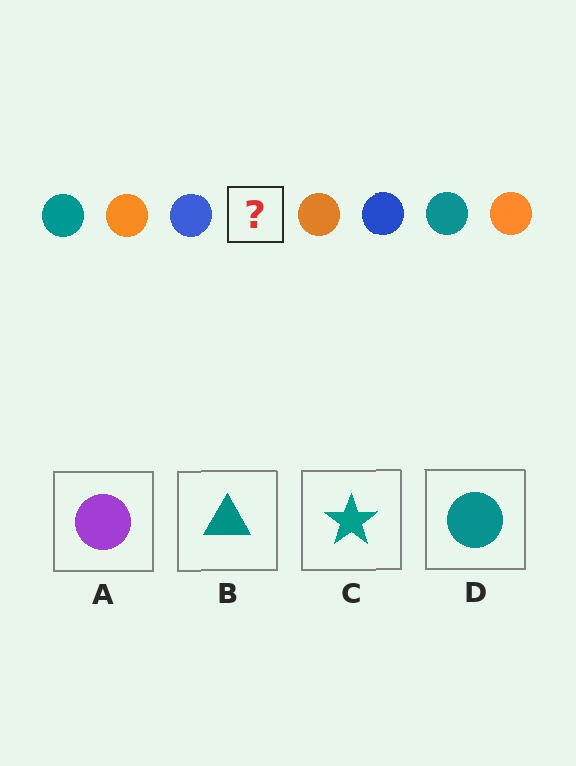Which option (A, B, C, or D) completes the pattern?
D.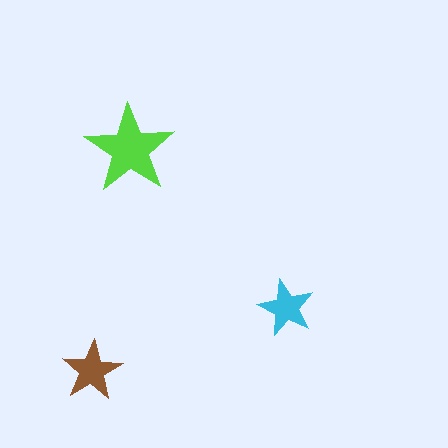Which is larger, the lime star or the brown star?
The lime one.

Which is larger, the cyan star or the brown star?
The brown one.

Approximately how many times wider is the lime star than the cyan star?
About 1.5 times wider.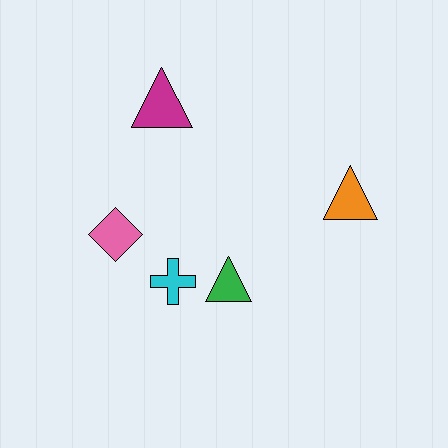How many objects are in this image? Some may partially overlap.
There are 5 objects.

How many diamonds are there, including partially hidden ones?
There is 1 diamond.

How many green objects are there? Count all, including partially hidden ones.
There is 1 green object.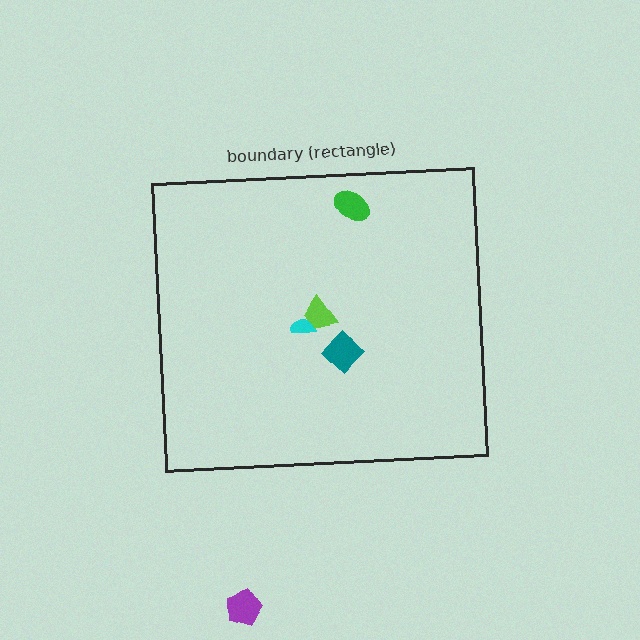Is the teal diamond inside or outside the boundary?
Inside.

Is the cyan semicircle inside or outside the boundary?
Inside.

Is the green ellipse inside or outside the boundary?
Inside.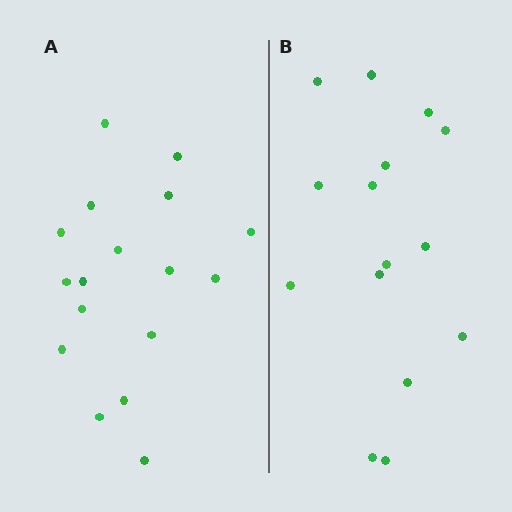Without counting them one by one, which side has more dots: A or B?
Region A (the left region) has more dots.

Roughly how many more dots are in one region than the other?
Region A has just a few more — roughly 2 or 3 more dots than region B.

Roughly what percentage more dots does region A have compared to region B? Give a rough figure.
About 15% more.